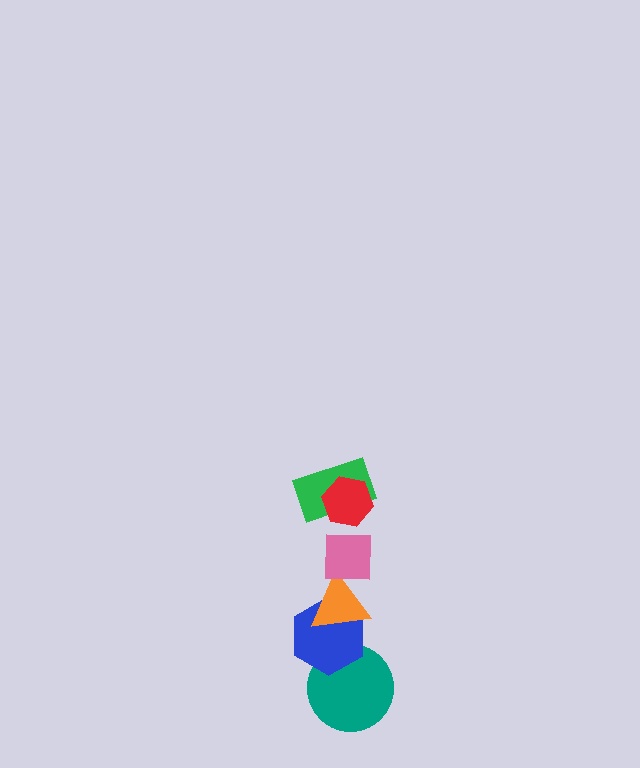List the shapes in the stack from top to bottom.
From top to bottom: the red hexagon, the green rectangle, the pink square, the orange triangle, the blue hexagon, the teal circle.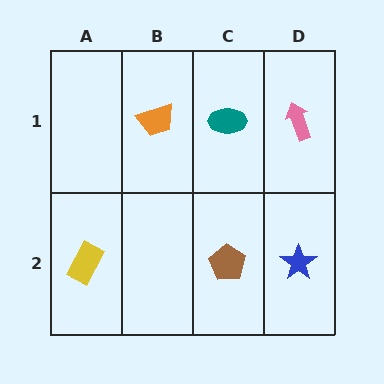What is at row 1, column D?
A pink arrow.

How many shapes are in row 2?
3 shapes.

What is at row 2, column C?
A brown pentagon.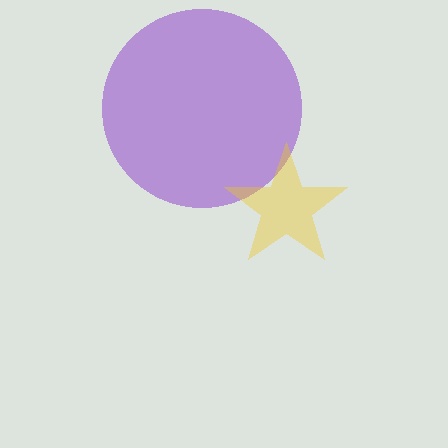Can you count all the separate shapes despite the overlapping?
Yes, there are 2 separate shapes.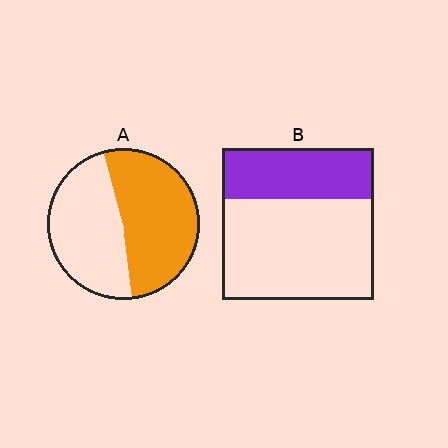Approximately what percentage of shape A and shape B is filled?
A is approximately 55% and B is approximately 35%.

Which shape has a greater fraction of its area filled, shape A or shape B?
Shape A.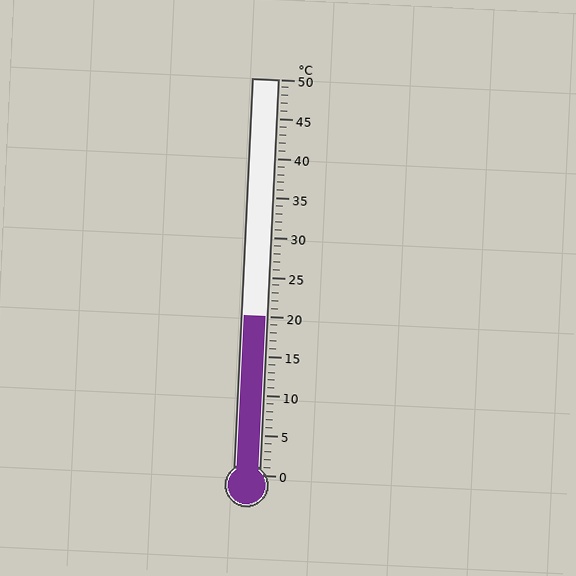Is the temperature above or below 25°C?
The temperature is below 25°C.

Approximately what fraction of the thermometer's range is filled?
The thermometer is filled to approximately 40% of its range.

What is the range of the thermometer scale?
The thermometer scale ranges from 0°C to 50°C.